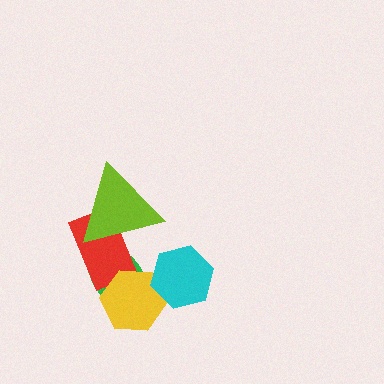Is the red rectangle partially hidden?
Yes, it is partially covered by another shape.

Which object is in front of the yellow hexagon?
The cyan hexagon is in front of the yellow hexagon.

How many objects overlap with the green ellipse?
3 objects overlap with the green ellipse.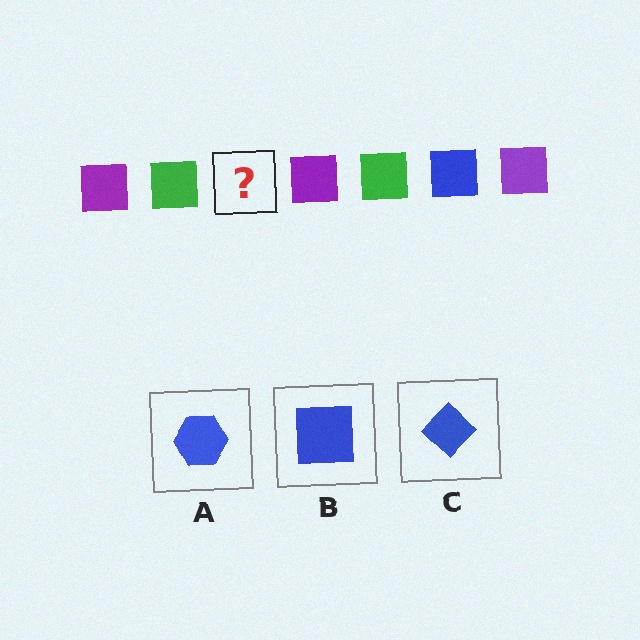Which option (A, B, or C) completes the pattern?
B.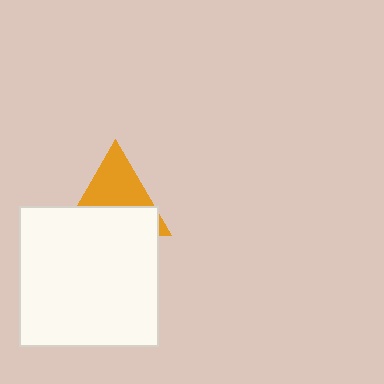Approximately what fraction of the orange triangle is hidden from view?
Roughly 50% of the orange triangle is hidden behind the white square.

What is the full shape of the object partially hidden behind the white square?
The partially hidden object is an orange triangle.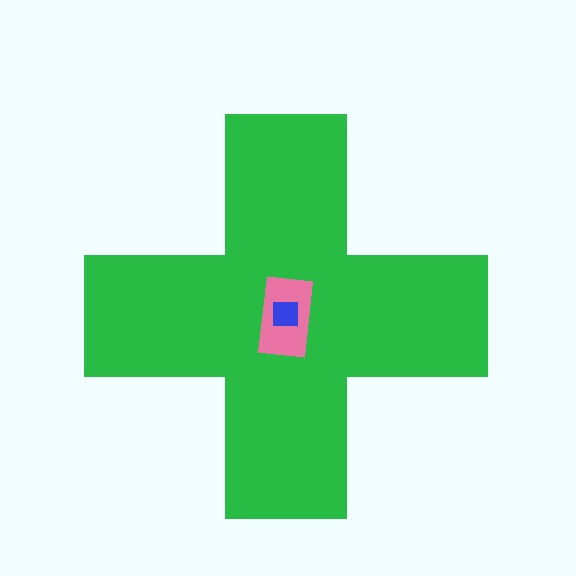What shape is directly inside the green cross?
The pink rectangle.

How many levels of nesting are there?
3.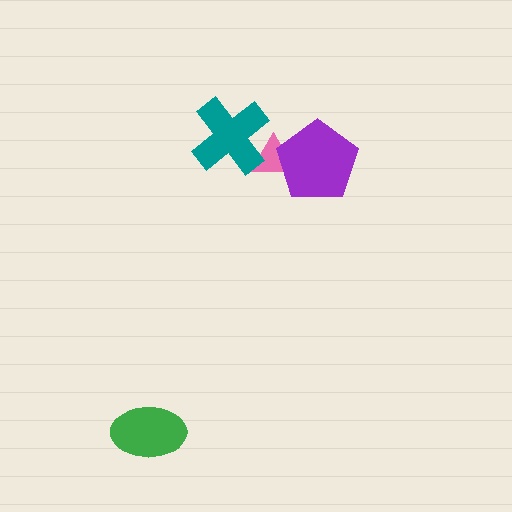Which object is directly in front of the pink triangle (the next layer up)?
The teal cross is directly in front of the pink triangle.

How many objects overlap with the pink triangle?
2 objects overlap with the pink triangle.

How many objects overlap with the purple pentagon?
1 object overlaps with the purple pentagon.